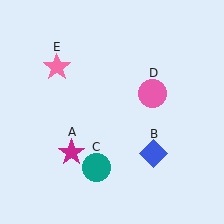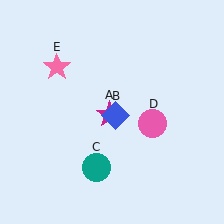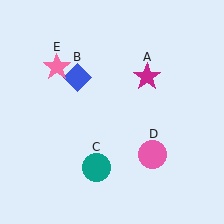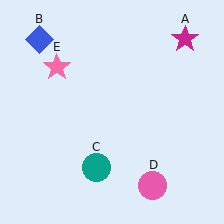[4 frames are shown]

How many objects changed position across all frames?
3 objects changed position: magenta star (object A), blue diamond (object B), pink circle (object D).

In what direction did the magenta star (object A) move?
The magenta star (object A) moved up and to the right.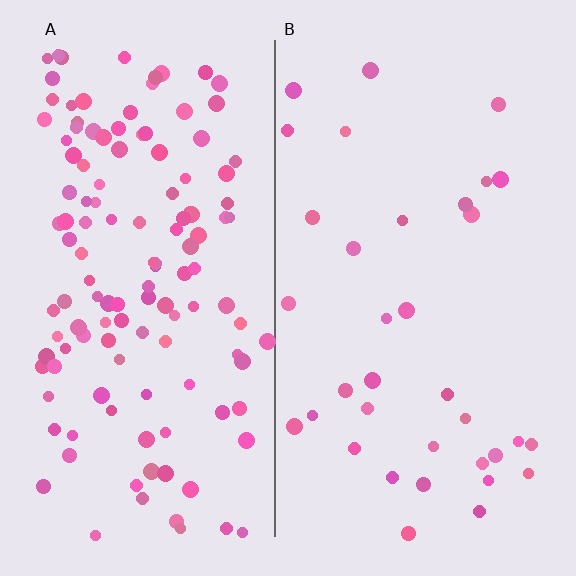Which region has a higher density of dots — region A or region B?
A (the left).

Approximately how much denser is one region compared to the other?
Approximately 3.7× — region A over region B.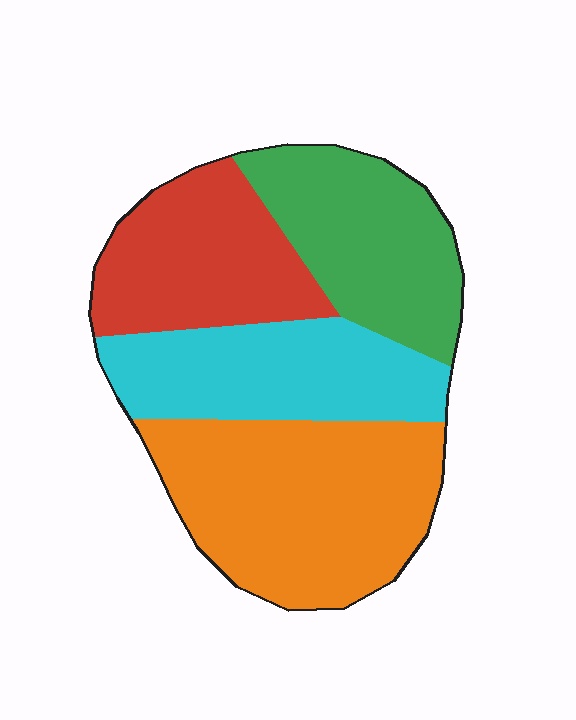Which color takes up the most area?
Orange, at roughly 35%.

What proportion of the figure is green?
Green covers about 20% of the figure.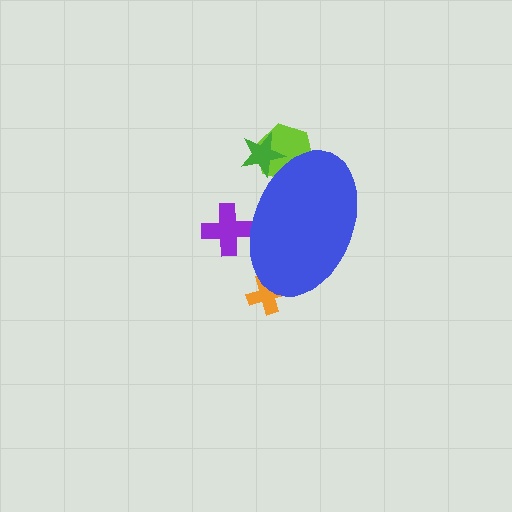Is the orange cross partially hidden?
Yes, the orange cross is partially hidden behind the blue ellipse.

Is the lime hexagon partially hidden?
Yes, the lime hexagon is partially hidden behind the blue ellipse.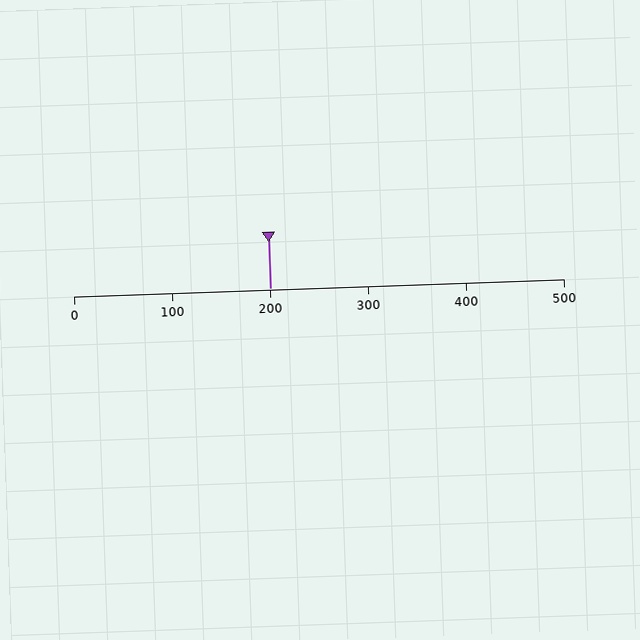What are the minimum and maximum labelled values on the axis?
The axis runs from 0 to 500.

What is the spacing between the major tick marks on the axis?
The major ticks are spaced 100 apart.